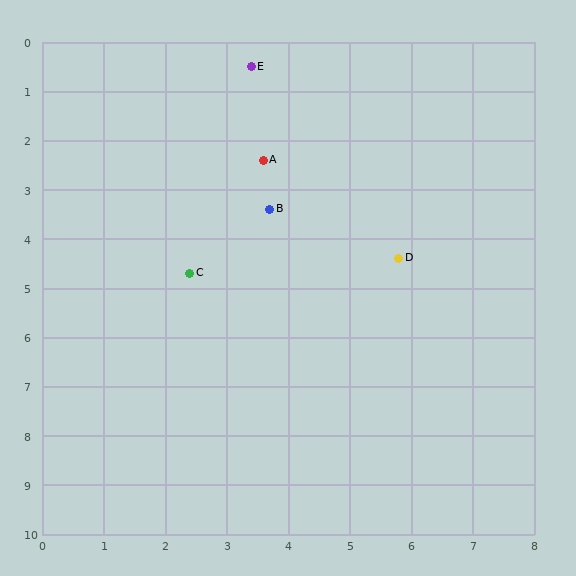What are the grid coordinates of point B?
Point B is at approximately (3.7, 3.4).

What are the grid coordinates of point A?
Point A is at approximately (3.6, 2.4).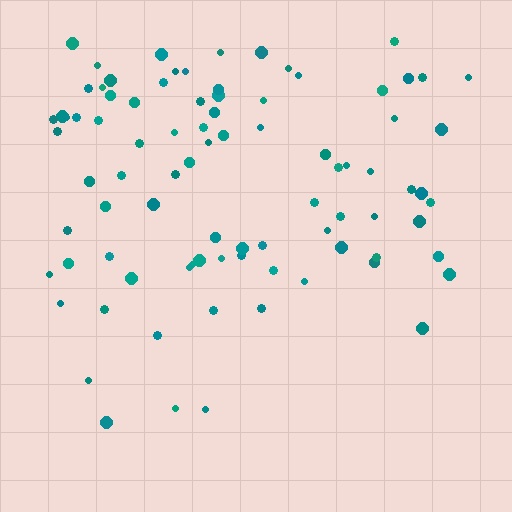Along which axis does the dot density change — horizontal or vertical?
Vertical.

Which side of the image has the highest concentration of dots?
The top.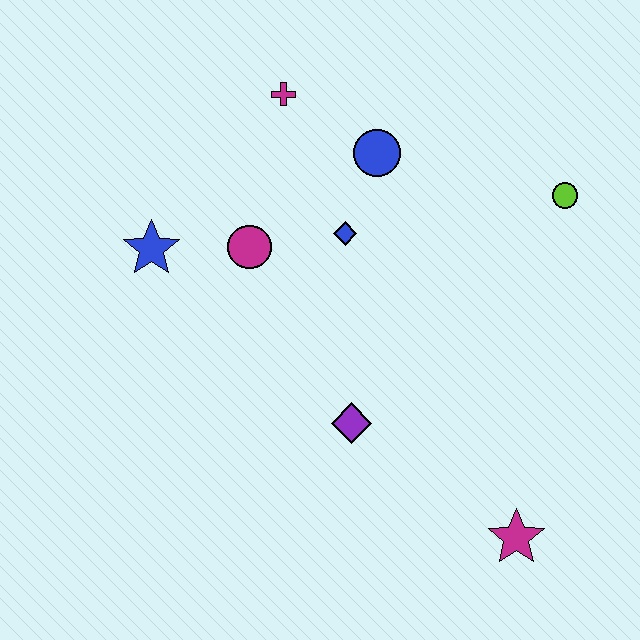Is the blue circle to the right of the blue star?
Yes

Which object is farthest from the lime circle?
The blue star is farthest from the lime circle.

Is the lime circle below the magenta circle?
No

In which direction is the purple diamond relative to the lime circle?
The purple diamond is below the lime circle.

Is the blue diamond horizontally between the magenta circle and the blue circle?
Yes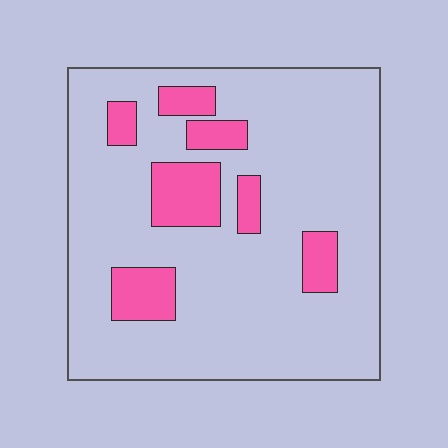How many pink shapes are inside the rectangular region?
7.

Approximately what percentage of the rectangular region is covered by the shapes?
Approximately 15%.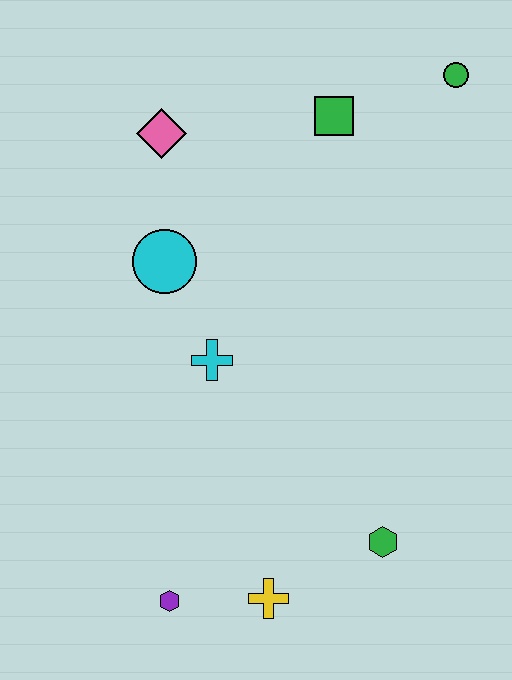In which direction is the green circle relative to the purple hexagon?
The green circle is above the purple hexagon.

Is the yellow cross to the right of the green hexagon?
No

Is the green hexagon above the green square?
No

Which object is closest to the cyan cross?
The cyan circle is closest to the cyan cross.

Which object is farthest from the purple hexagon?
The green circle is farthest from the purple hexagon.